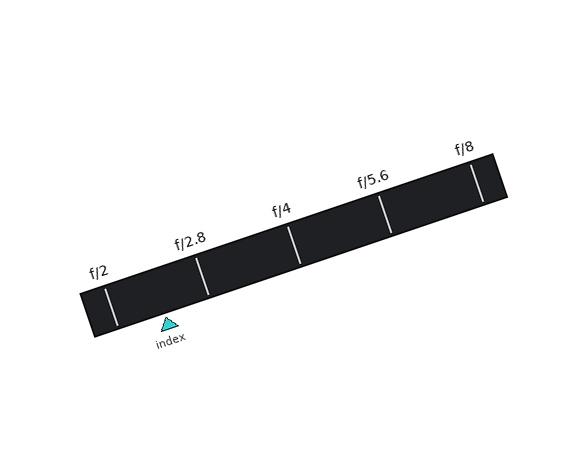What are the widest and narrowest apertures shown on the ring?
The widest aperture shown is f/2 and the narrowest is f/8.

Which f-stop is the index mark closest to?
The index mark is closest to f/2.8.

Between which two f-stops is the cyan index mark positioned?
The index mark is between f/2 and f/2.8.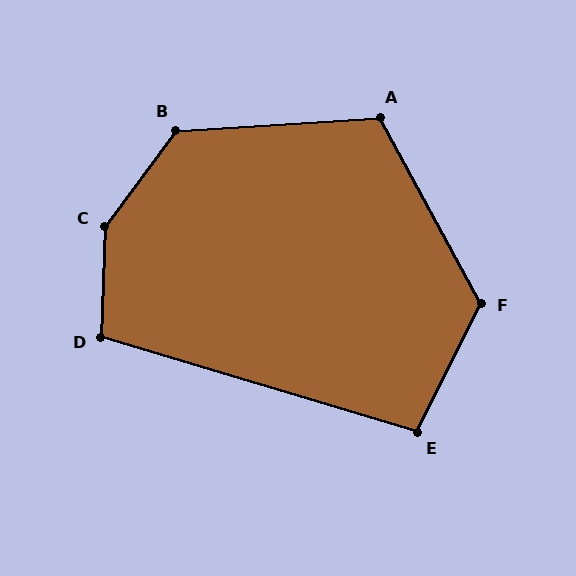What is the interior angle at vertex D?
Approximately 105 degrees (obtuse).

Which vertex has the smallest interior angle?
E, at approximately 100 degrees.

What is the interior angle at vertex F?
Approximately 125 degrees (obtuse).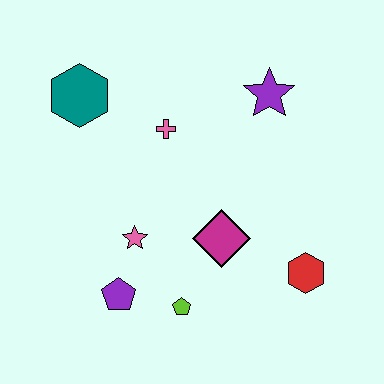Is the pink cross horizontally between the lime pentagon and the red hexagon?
No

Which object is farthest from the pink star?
The purple star is farthest from the pink star.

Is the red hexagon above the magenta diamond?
No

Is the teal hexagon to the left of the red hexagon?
Yes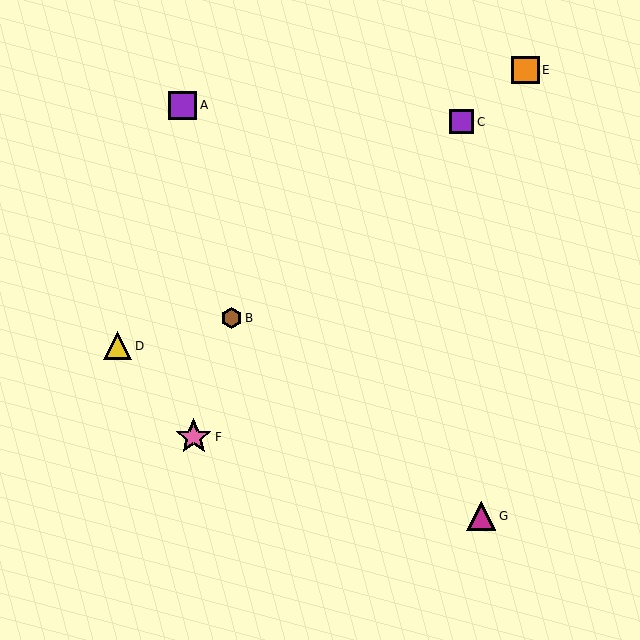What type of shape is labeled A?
Shape A is a purple square.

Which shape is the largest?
The pink star (labeled F) is the largest.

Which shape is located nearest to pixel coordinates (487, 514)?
The magenta triangle (labeled G) at (481, 516) is nearest to that location.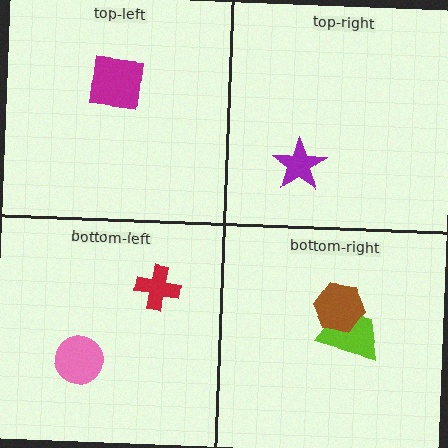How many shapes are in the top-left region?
1.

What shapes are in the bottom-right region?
The lime trapezoid, the brown hexagon.